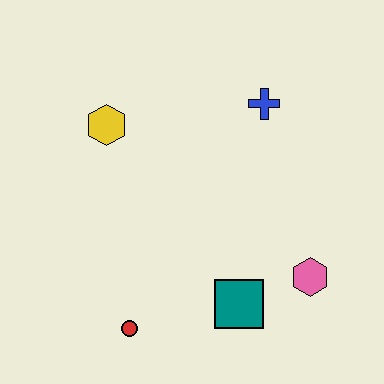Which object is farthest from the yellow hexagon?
The pink hexagon is farthest from the yellow hexagon.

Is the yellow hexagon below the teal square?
No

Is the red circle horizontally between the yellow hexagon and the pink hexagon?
Yes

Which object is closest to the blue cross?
The yellow hexagon is closest to the blue cross.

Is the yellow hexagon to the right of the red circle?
No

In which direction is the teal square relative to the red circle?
The teal square is to the right of the red circle.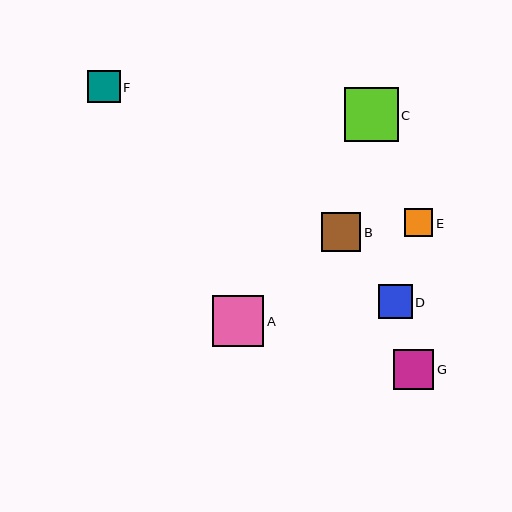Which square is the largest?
Square C is the largest with a size of approximately 54 pixels.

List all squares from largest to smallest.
From largest to smallest: C, A, G, B, D, F, E.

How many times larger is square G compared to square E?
Square G is approximately 1.4 times the size of square E.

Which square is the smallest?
Square E is the smallest with a size of approximately 29 pixels.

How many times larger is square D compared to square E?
Square D is approximately 1.2 times the size of square E.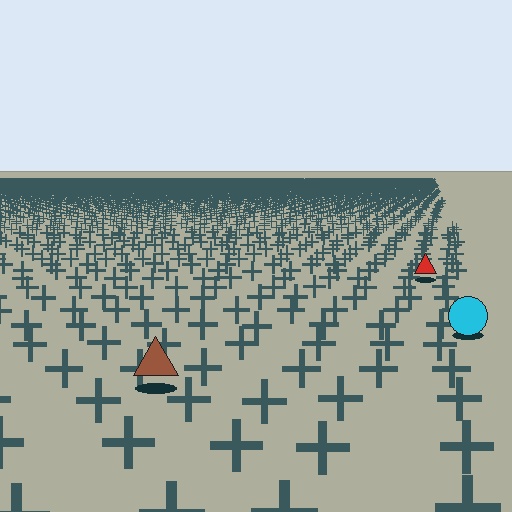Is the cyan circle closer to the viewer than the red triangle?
Yes. The cyan circle is closer — you can tell from the texture gradient: the ground texture is coarser near it.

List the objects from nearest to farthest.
From nearest to farthest: the brown triangle, the cyan circle, the red triangle.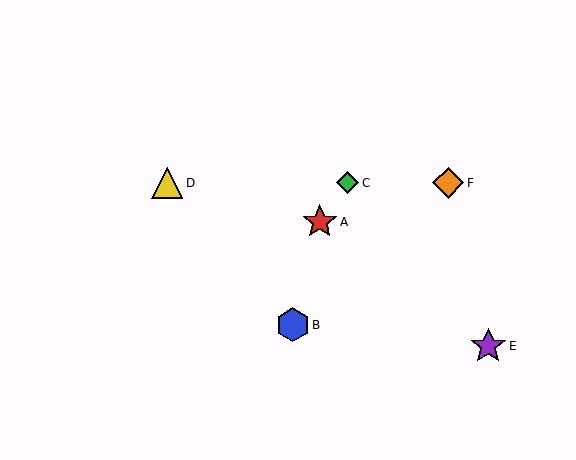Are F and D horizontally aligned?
Yes, both are at y≈183.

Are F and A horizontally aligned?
No, F is at y≈183 and A is at y≈222.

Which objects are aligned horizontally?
Objects C, D, F are aligned horizontally.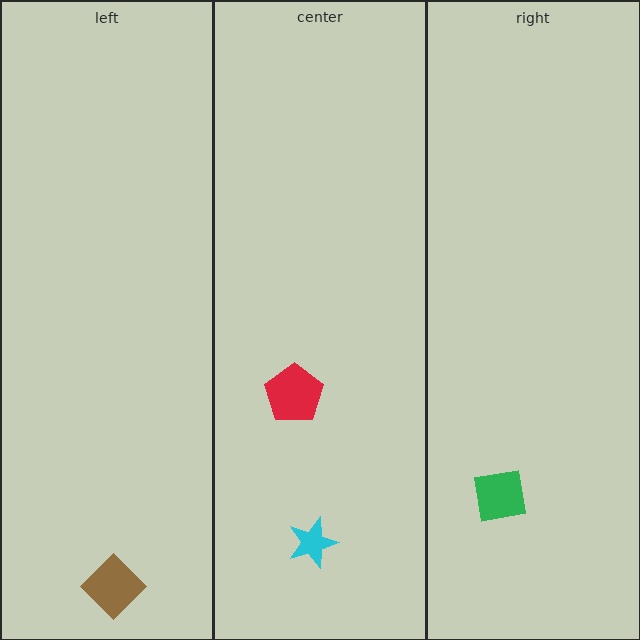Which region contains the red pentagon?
The center region.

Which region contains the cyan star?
The center region.